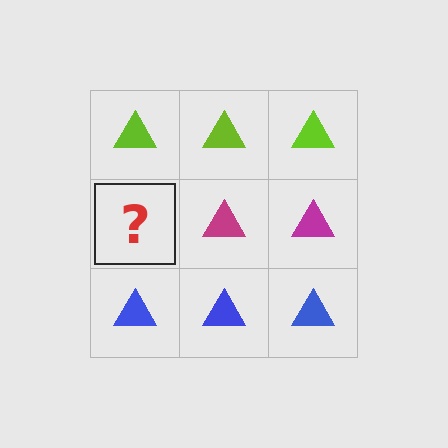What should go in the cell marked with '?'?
The missing cell should contain a magenta triangle.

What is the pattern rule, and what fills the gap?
The rule is that each row has a consistent color. The gap should be filled with a magenta triangle.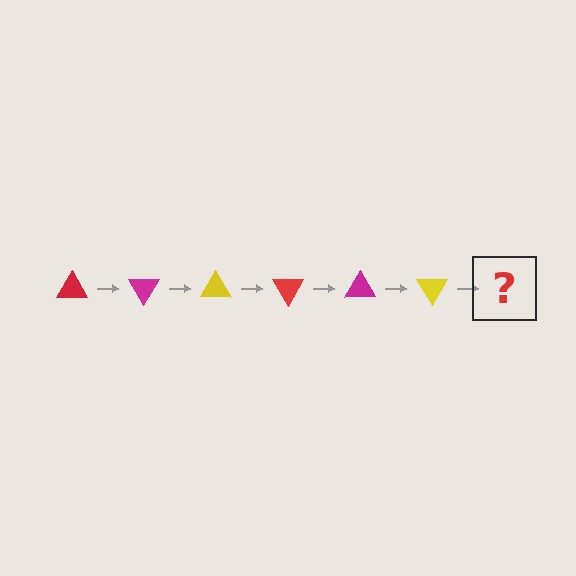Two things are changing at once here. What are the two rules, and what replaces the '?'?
The two rules are that it rotates 60 degrees each step and the color cycles through red, magenta, and yellow. The '?' should be a red triangle, rotated 360 degrees from the start.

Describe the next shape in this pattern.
It should be a red triangle, rotated 360 degrees from the start.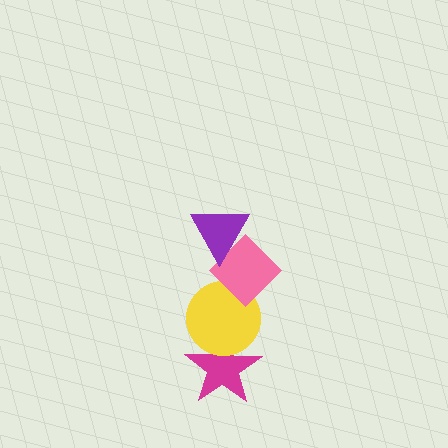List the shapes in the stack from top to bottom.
From top to bottom: the purple triangle, the pink diamond, the yellow circle, the magenta star.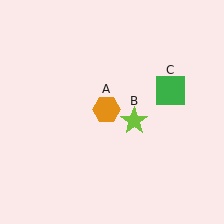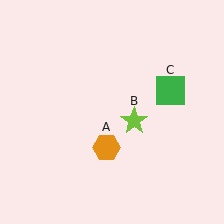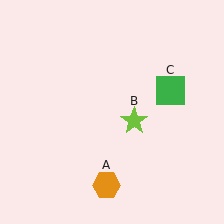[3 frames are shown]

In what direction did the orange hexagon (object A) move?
The orange hexagon (object A) moved down.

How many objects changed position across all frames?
1 object changed position: orange hexagon (object A).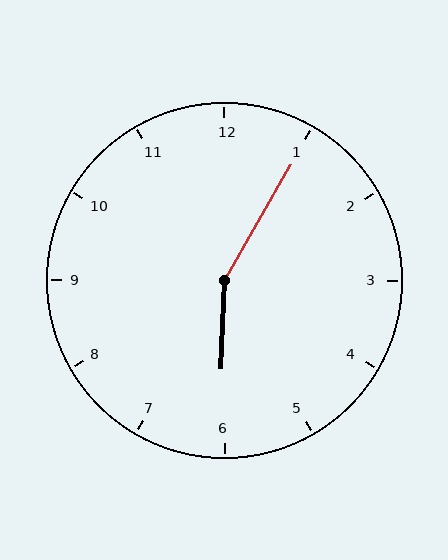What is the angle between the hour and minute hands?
Approximately 152 degrees.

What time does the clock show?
6:05.